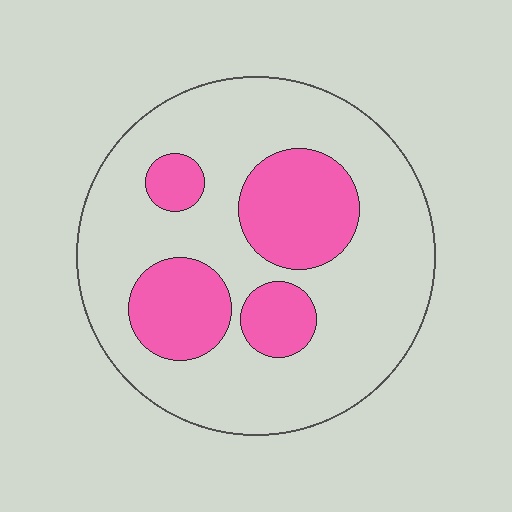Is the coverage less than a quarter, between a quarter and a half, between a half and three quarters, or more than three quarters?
Between a quarter and a half.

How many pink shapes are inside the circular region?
4.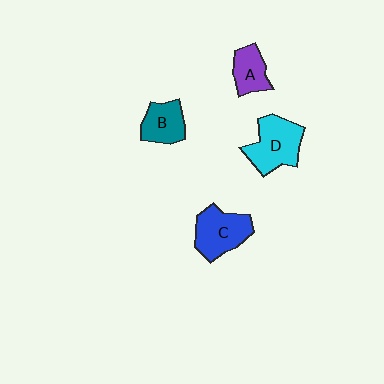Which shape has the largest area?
Shape D (cyan).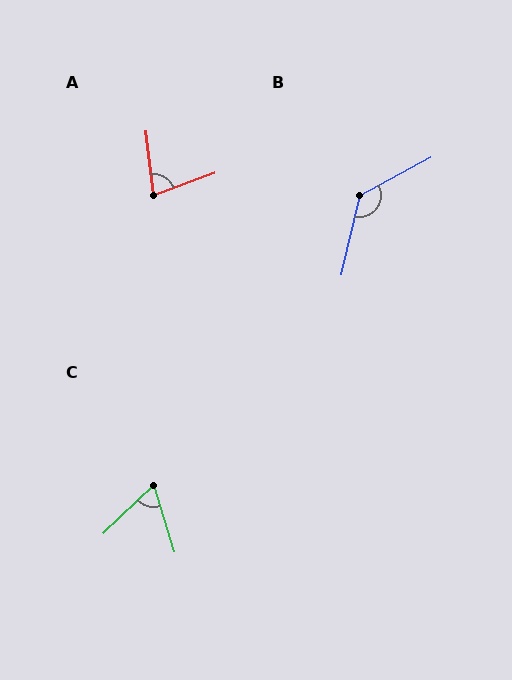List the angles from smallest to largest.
C (64°), A (76°), B (132°).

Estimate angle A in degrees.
Approximately 76 degrees.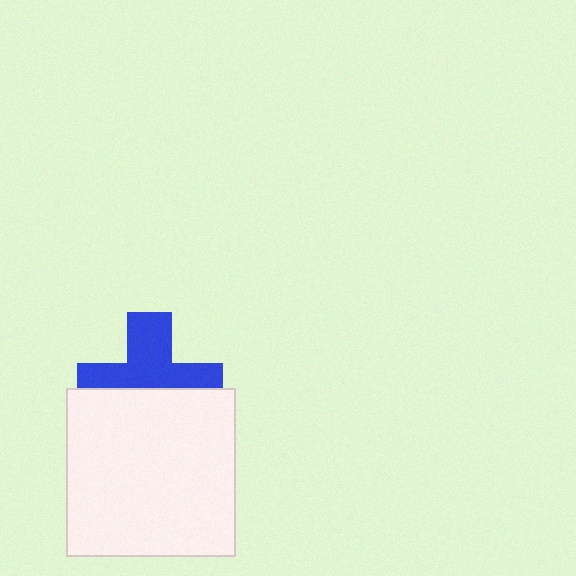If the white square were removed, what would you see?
You would see the complete blue cross.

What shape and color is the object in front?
The object in front is a white square.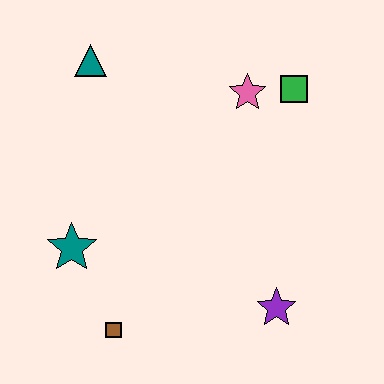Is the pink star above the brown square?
Yes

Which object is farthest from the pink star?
The brown square is farthest from the pink star.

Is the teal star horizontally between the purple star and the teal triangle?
No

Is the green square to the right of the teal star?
Yes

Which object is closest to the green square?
The pink star is closest to the green square.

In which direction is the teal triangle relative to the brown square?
The teal triangle is above the brown square.